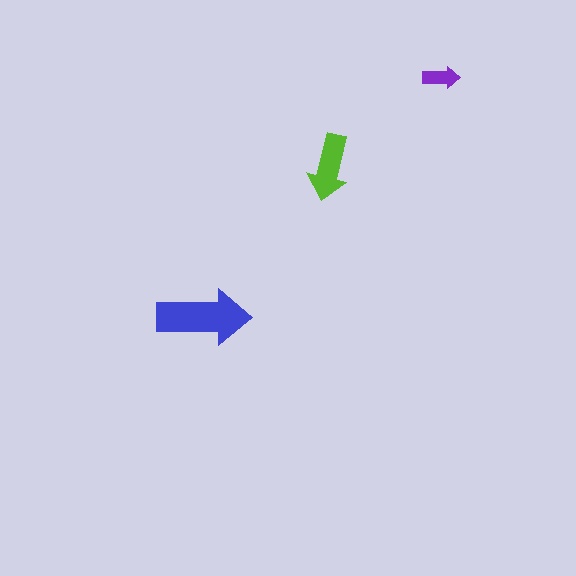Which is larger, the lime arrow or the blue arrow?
The blue one.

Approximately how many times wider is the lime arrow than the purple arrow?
About 2 times wider.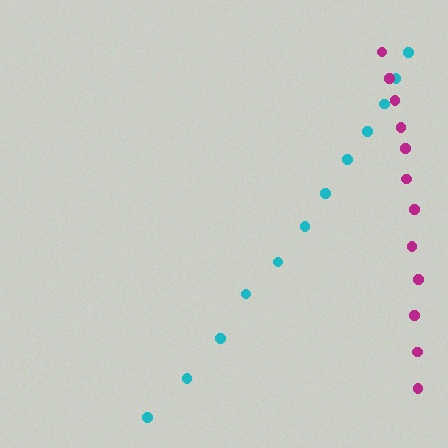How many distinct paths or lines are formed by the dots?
There are 2 distinct paths.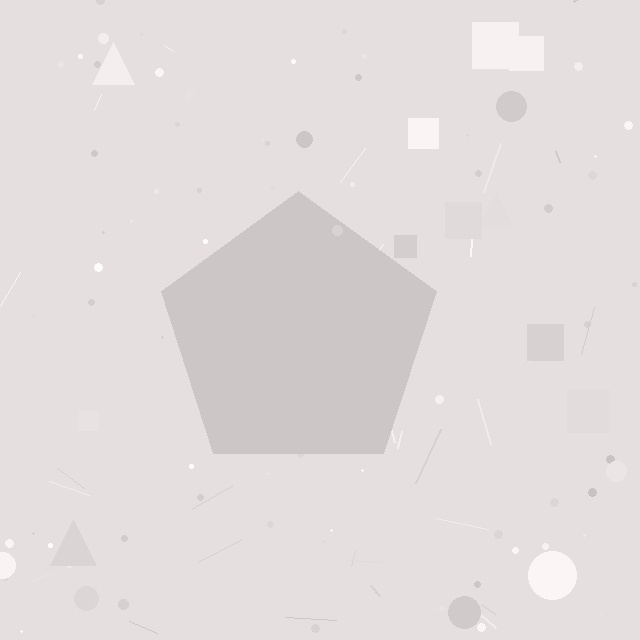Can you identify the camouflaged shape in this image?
The camouflaged shape is a pentagon.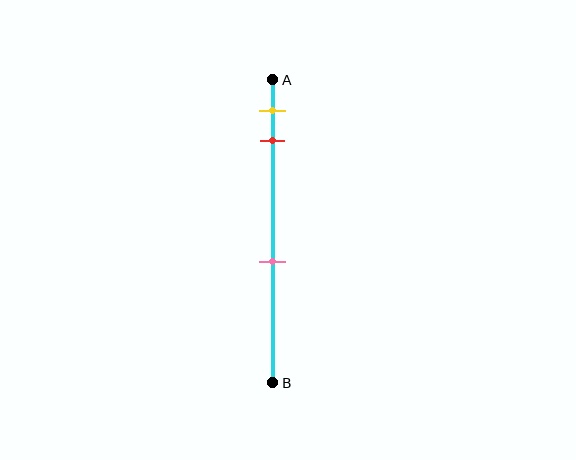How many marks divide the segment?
There are 3 marks dividing the segment.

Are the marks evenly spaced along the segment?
No, the marks are not evenly spaced.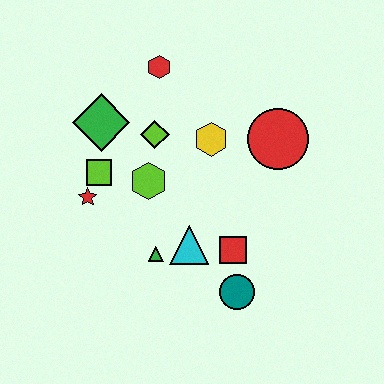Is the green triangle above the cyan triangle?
No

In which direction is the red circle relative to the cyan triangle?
The red circle is above the cyan triangle.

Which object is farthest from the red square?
The red hexagon is farthest from the red square.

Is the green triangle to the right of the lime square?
Yes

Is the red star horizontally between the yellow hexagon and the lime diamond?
No